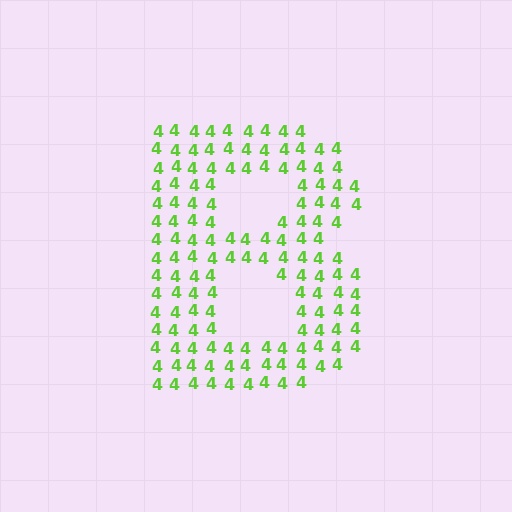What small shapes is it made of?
It is made of small digit 4's.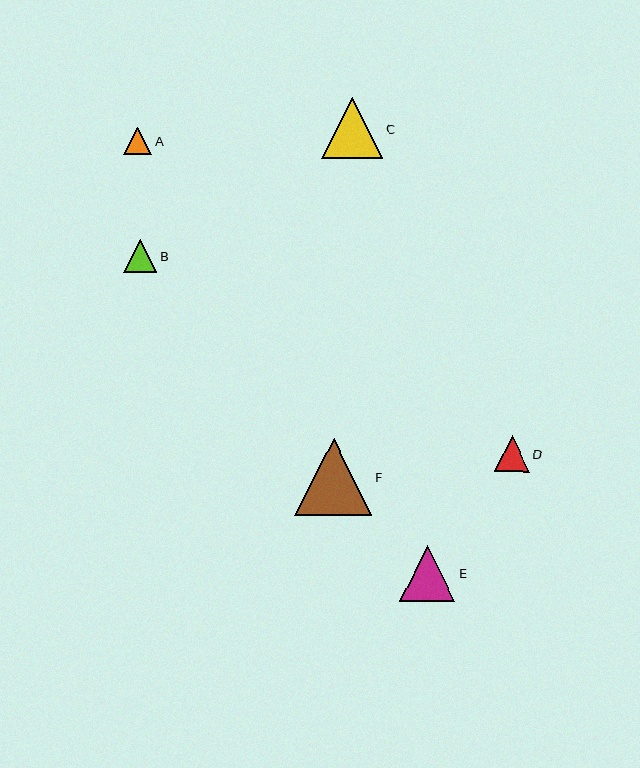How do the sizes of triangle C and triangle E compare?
Triangle C and triangle E are approximately the same size.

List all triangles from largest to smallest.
From largest to smallest: F, C, E, D, B, A.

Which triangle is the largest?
Triangle F is the largest with a size of approximately 77 pixels.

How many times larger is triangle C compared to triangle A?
Triangle C is approximately 2.2 times the size of triangle A.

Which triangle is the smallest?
Triangle A is the smallest with a size of approximately 28 pixels.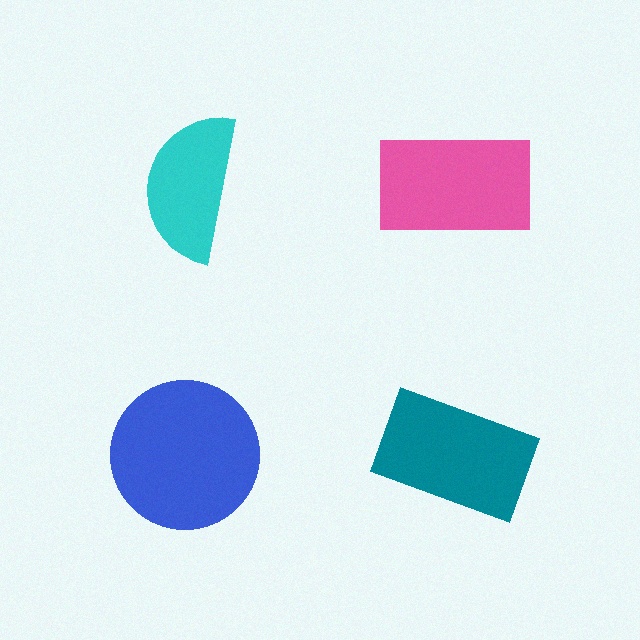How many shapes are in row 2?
2 shapes.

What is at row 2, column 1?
A blue circle.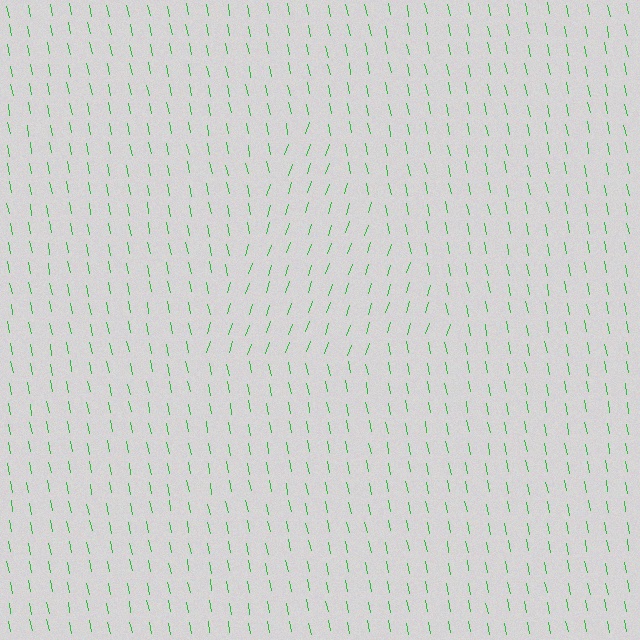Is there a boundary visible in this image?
Yes, there is a texture boundary formed by a change in line orientation.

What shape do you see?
I see a triangle.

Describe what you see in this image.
The image is filled with small green line segments. A triangle region in the image has lines oriented differently from the surrounding lines, creating a visible texture boundary.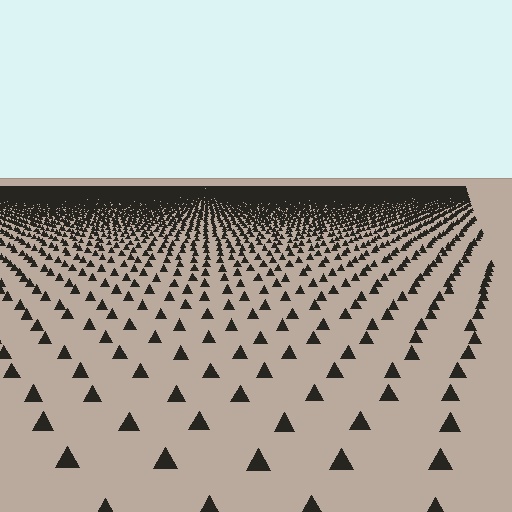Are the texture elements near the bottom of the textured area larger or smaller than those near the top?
Larger. Near the bottom, elements are closer to the viewer and appear at a bigger on-screen size.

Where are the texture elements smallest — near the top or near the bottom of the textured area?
Near the top.